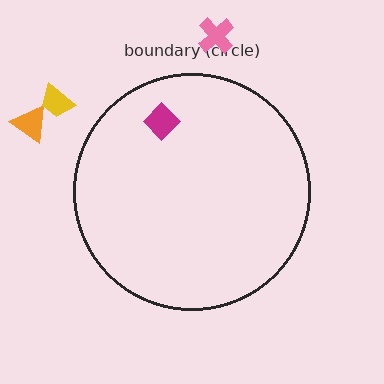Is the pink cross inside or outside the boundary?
Outside.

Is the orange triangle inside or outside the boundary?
Outside.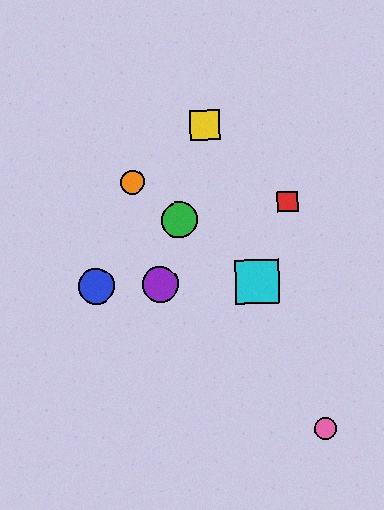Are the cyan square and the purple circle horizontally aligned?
Yes, both are at y≈281.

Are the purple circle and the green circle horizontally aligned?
No, the purple circle is at y≈284 and the green circle is at y≈220.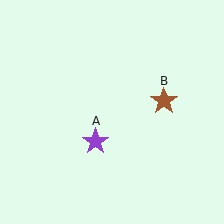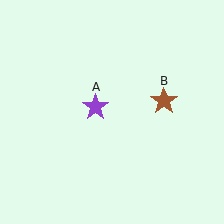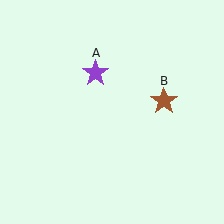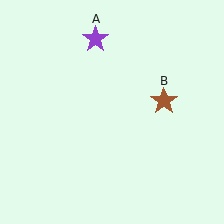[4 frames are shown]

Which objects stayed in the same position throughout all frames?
Brown star (object B) remained stationary.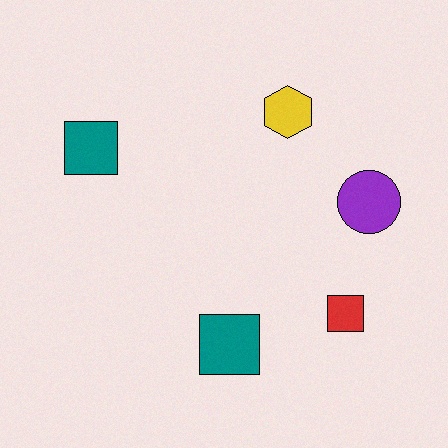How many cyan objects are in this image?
There are no cyan objects.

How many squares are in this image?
There are 3 squares.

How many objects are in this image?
There are 5 objects.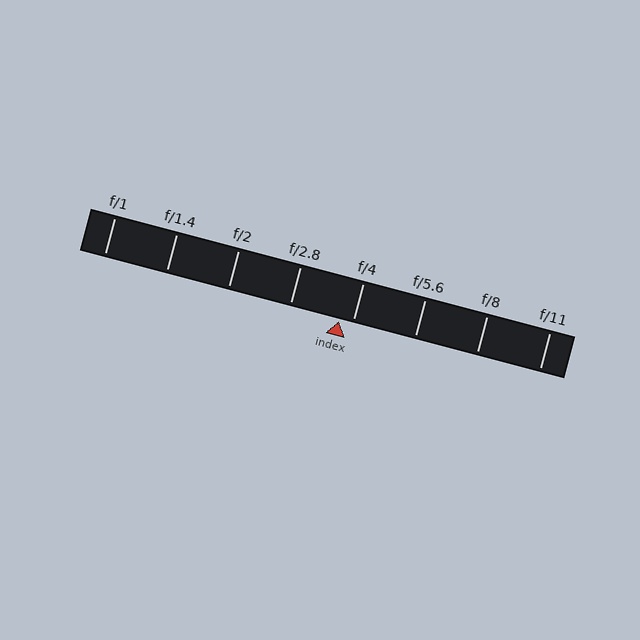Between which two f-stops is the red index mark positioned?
The index mark is between f/2.8 and f/4.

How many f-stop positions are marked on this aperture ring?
There are 8 f-stop positions marked.